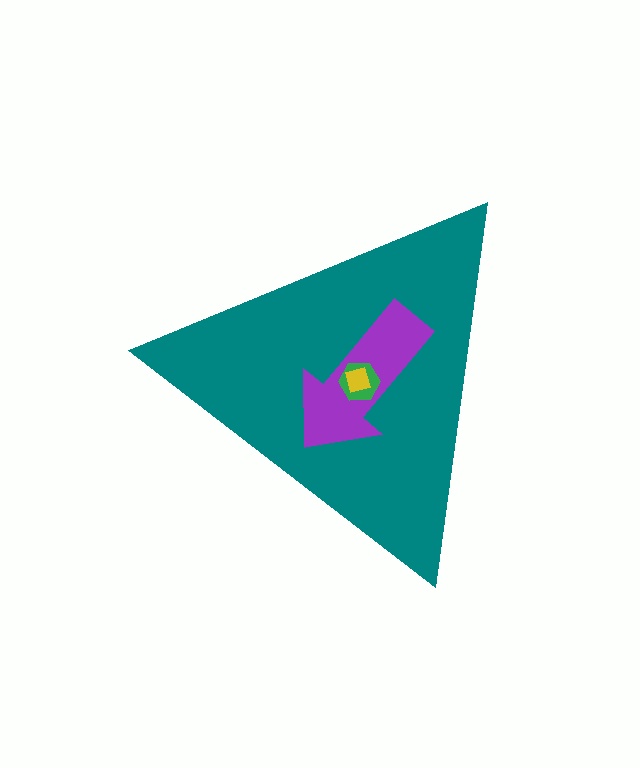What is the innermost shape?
The yellow diamond.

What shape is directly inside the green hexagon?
The yellow diamond.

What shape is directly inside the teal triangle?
The purple arrow.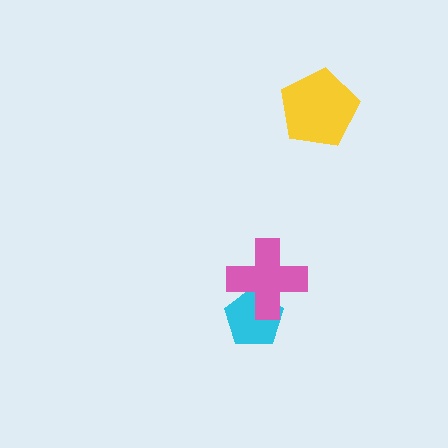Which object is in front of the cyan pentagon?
The pink cross is in front of the cyan pentagon.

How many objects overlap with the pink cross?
1 object overlaps with the pink cross.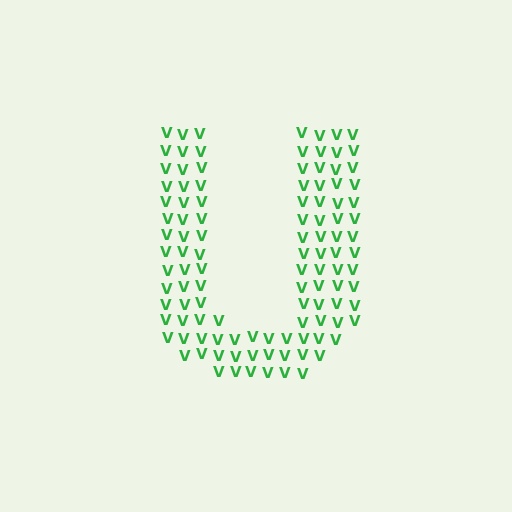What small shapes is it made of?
It is made of small letter V's.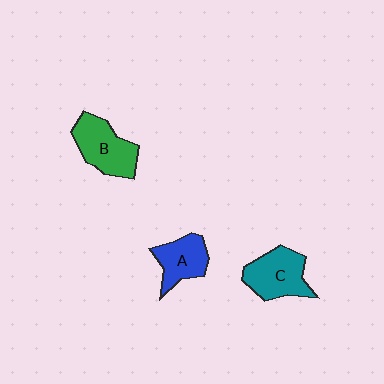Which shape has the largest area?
Shape B (green).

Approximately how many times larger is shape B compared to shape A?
Approximately 1.3 times.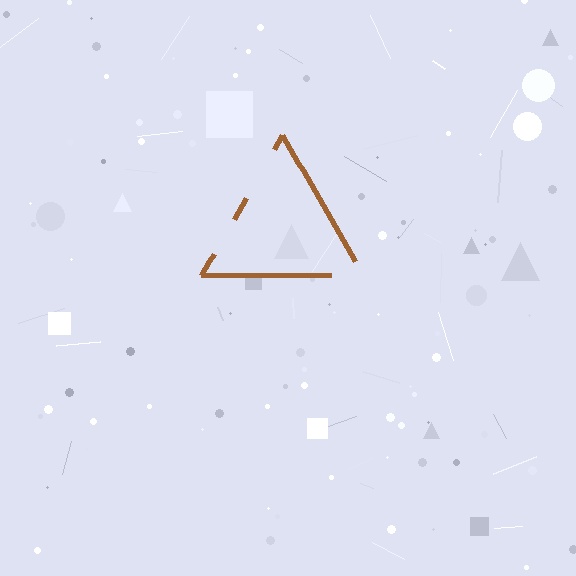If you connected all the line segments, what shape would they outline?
They would outline a triangle.